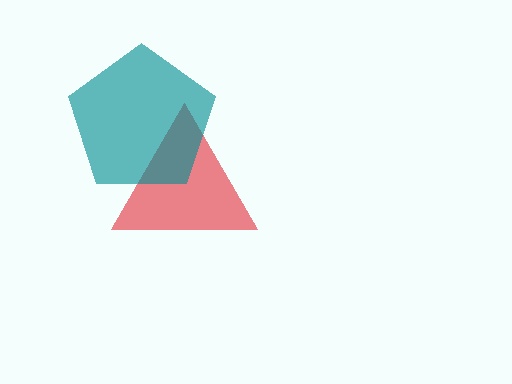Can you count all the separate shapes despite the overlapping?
Yes, there are 2 separate shapes.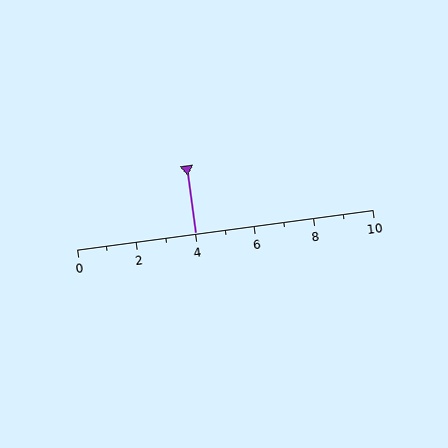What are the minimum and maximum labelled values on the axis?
The axis runs from 0 to 10.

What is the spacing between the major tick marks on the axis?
The major ticks are spaced 2 apart.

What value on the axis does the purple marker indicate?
The marker indicates approximately 4.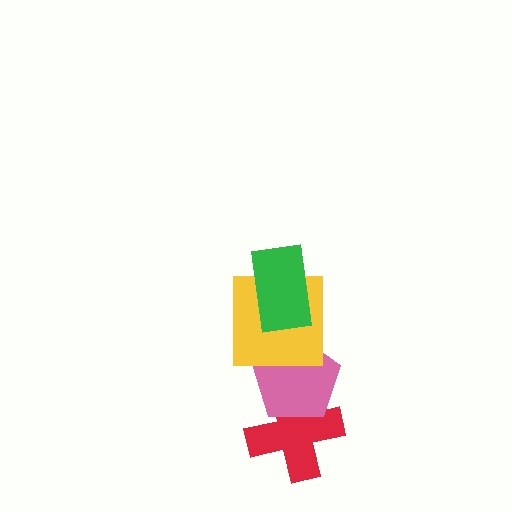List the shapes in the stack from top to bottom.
From top to bottom: the green rectangle, the yellow square, the pink pentagon, the red cross.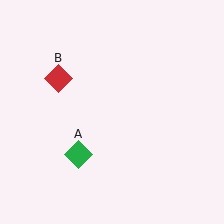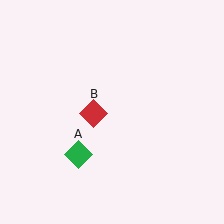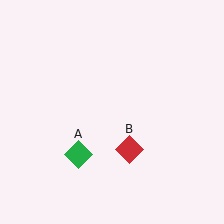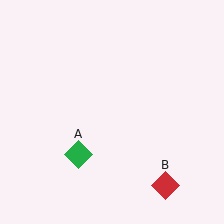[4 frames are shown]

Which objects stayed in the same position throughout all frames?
Green diamond (object A) remained stationary.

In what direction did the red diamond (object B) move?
The red diamond (object B) moved down and to the right.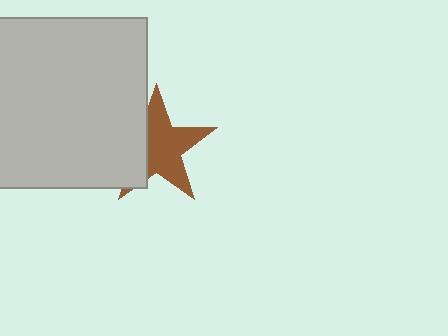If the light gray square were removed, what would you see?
You would see the complete brown star.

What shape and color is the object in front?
The object in front is a light gray square.